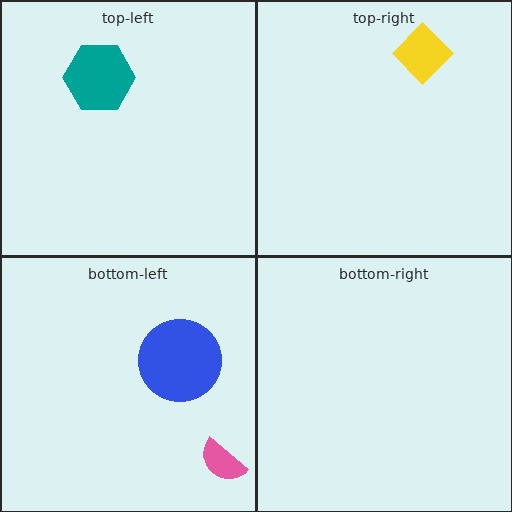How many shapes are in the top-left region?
1.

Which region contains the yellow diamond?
The top-right region.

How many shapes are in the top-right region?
1.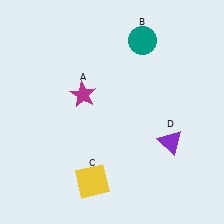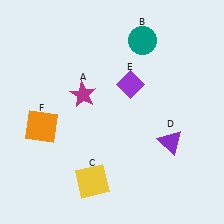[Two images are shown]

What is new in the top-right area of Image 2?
A purple diamond (E) was added in the top-right area of Image 2.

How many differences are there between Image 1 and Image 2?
There are 2 differences between the two images.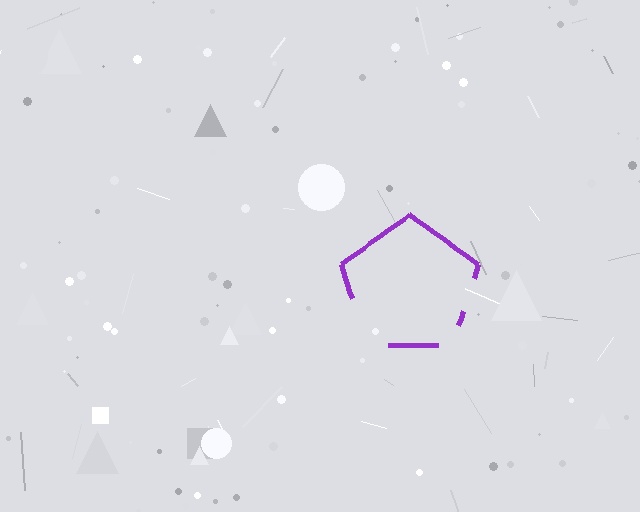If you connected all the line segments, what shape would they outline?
They would outline a pentagon.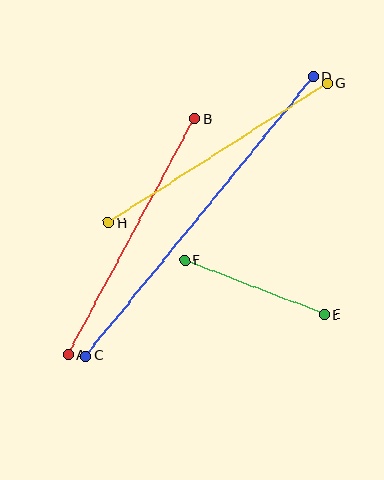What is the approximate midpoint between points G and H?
The midpoint is at approximately (218, 153) pixels.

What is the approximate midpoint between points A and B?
The midpoint is at approximately (131, 237) pixels.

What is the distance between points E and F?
The distance is approximately 149 pixels.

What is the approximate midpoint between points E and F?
The midpoint is at approximately (255, 287) pixels.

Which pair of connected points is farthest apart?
Points C and D are farthest apart.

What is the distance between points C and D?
The distance is approximately 360 pixels.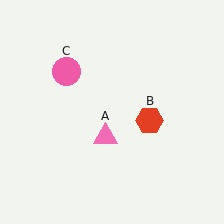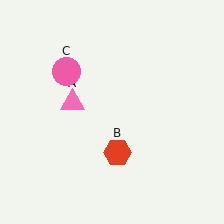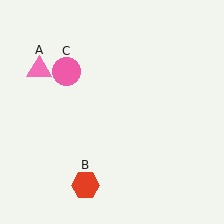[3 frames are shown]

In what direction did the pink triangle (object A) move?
The pink triangle (object A) moved up and to the left.